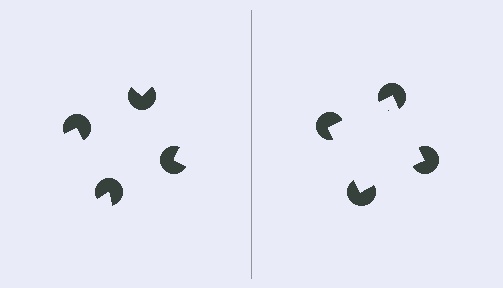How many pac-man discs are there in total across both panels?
8 — 4 on each side.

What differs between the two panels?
The pac-man discs are positioned identically on both sides; only the wedge orientations differ. On the right they align to a square; on the left they are misaligned.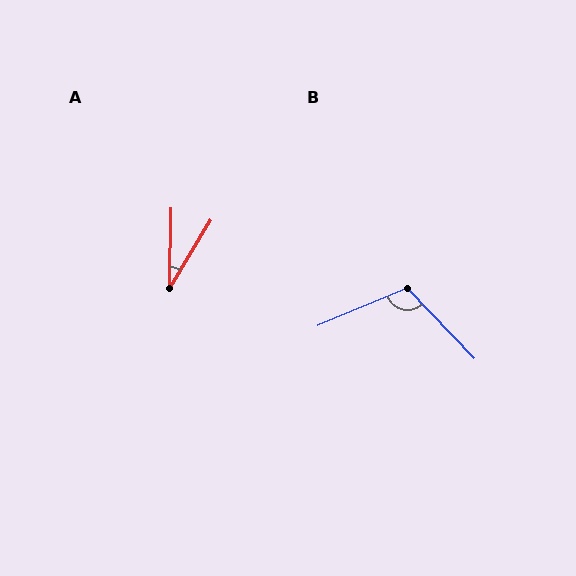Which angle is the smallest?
A, at approximately 30 degrees.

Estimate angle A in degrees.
Approximately 30 degrees.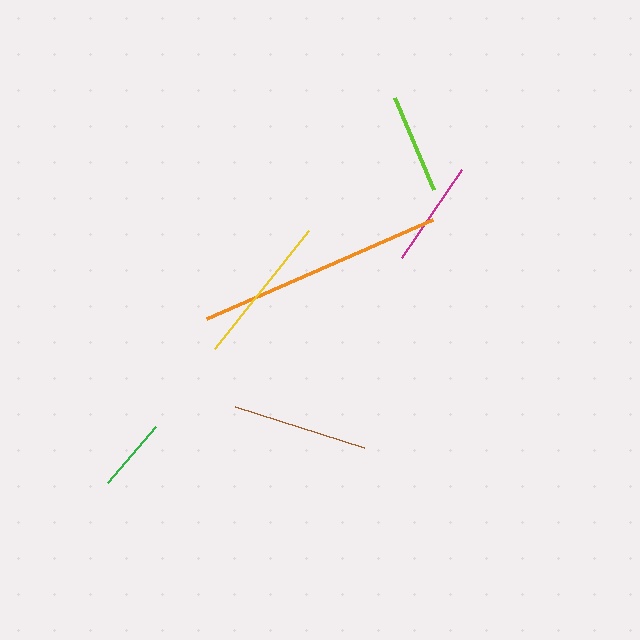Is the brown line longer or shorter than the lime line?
The brown line is longer than the lime line.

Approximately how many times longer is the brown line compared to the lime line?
The brown line is approximately 1.4 times the length of the lime line.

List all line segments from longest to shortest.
From longest to shortest: orange, yellow, brown, magenta, lime, green.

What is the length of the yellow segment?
The yellow segment is approximately 150 pixels long.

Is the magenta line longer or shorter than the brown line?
The brown line is longer than the magenta line.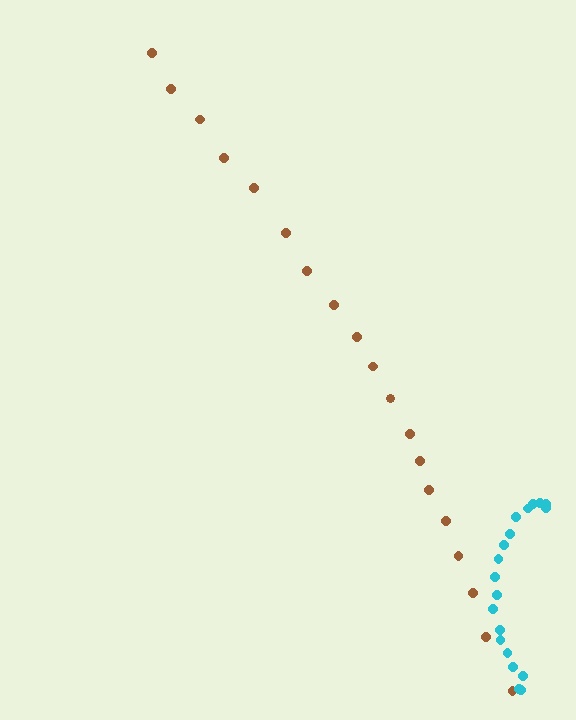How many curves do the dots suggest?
There are 2 distinct paths.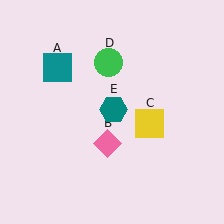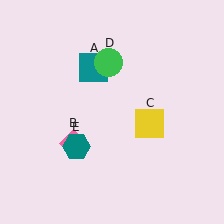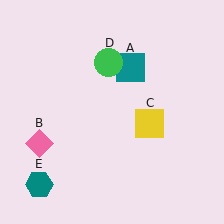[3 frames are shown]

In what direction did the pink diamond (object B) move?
The pink diamond (object B) moved left.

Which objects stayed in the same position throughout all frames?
Yellow square (object C) and green circle (object D) remained stationary.